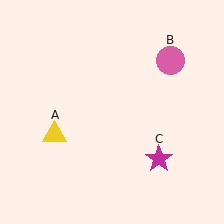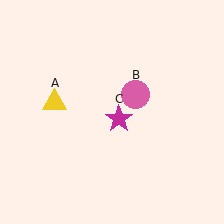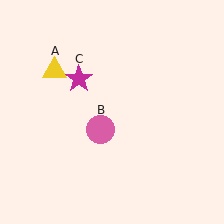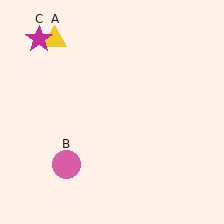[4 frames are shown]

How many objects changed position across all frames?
3 objects changed position: yellow triangle (object A), pink circle (object B), magenta star (object C).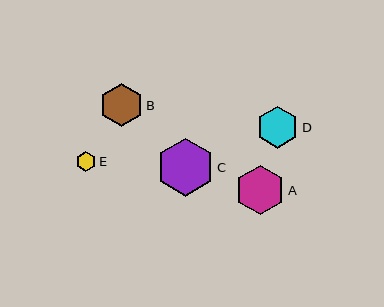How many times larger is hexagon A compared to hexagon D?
Hexagon A is approximately 1.2 times the size of hexagon D.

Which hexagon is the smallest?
Hexagon E is the smallest with a size of approximately 20 pixels.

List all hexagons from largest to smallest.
From largest to smallest: C, A, B, D, E.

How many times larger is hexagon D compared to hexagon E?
Hexagon D is approximately 2.2 times the size of hexagon E.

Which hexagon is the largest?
Hexagon C is the largest with a size of approximately 57 pixels.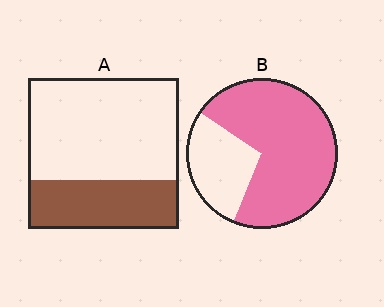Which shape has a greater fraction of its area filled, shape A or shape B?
Shape B.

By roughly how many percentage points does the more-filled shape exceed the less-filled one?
By roughly 40 percentage points (B over A).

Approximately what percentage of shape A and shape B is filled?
A is approximately 30% and B is approximately 70%.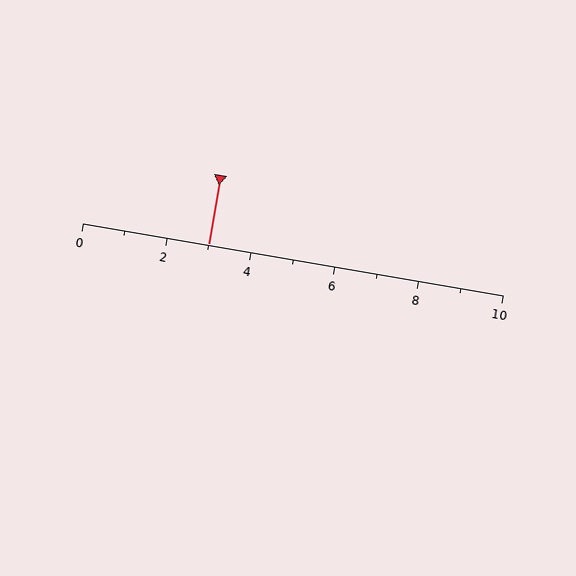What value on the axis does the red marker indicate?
The marker indicates approximately 3.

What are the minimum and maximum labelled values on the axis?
The axis runs from 0 to 10.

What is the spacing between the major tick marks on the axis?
The major ticks are spaced 2 apart.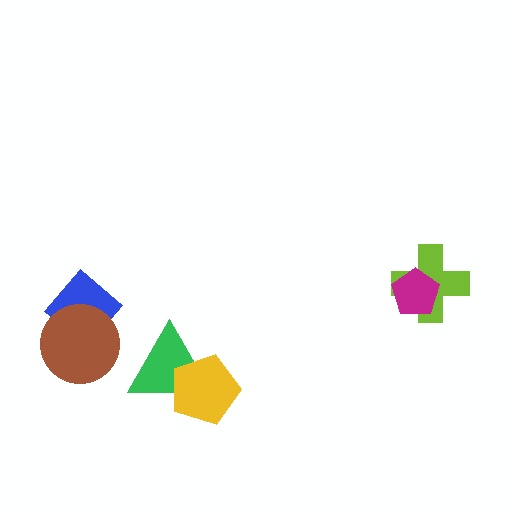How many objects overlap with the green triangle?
1 object overlaps with the green triangle.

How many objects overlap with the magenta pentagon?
1 object overlaps with the magenta pentagon.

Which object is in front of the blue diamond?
The brown circle is in front of the blue diamond.